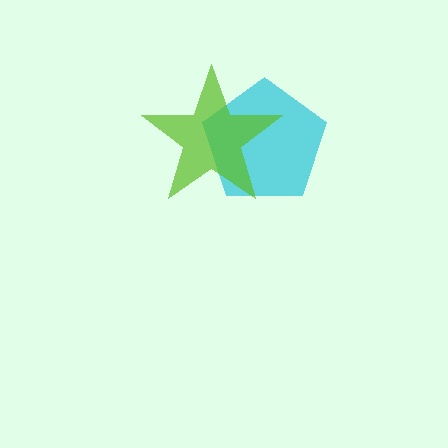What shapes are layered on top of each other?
The layered shapes are: a cyan pentagon, a lime star.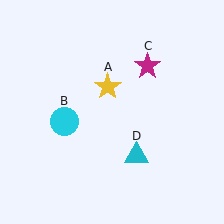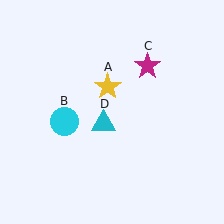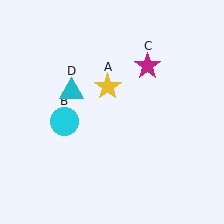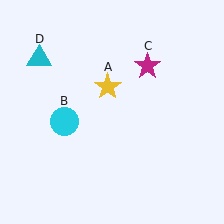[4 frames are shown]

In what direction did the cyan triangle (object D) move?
The cyan triangle (object D) moved up and to the left.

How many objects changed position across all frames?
1 object changed position: cyan triangle (object D).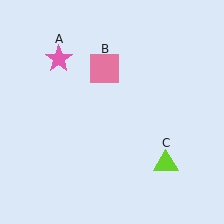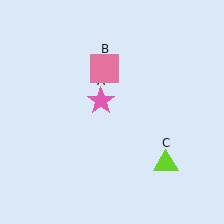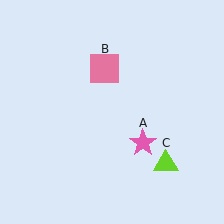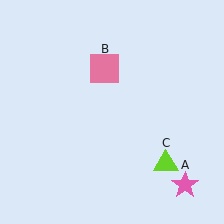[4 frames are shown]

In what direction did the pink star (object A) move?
The pink star (object A) moved down and to the right.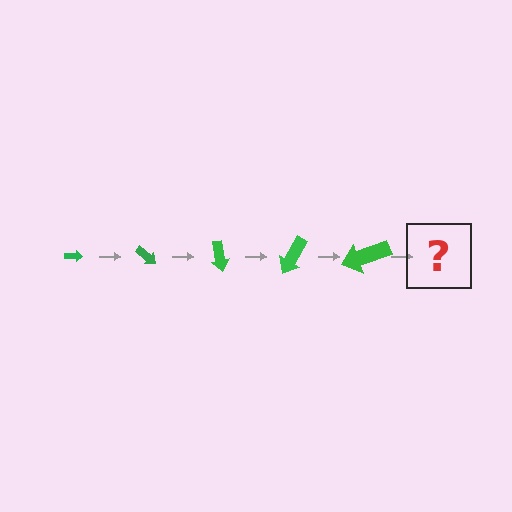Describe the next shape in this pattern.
It should be an arrow, larger than the previous one and rotated 200 degrees from the start.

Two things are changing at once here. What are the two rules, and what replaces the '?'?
The two rules are that the arrow grows larger each step and it rotates 40 degrees each step. The '?' should be an arrow, larger than the previous one and rotated 200 degrees from the start.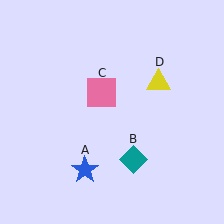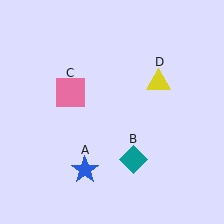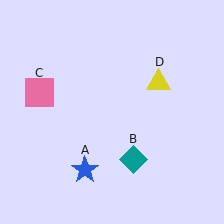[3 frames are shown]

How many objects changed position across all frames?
1 object changed position: pink square (object C).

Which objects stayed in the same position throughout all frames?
Blue star (object A) and teal diamond (object B) and yellow triangle (object D) remained stationary.